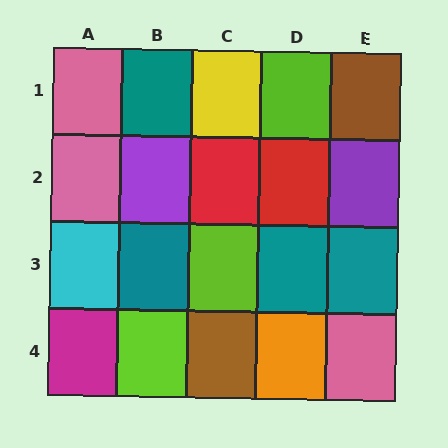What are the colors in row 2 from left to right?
Pink, purple, red, red, purple.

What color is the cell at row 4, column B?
Lime.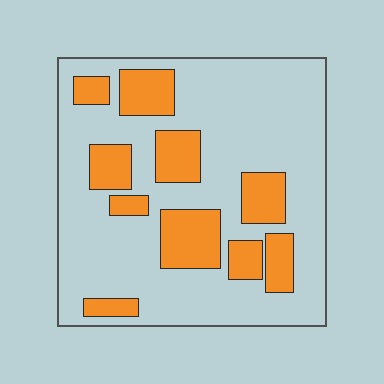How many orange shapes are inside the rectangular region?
10.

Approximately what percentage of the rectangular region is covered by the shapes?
Approximately 25%.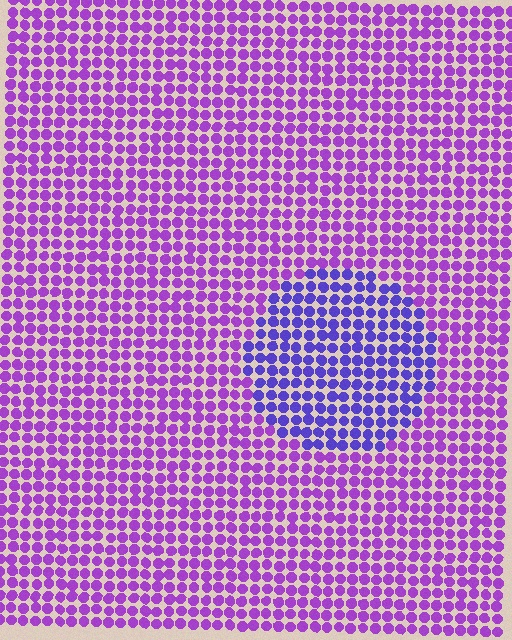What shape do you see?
I see a circle.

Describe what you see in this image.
The image is filled with small purple elements in a uniform arrangement. A circle-shaped region is visible where the elements are tinted to a slightly different hue, forming a subtle color boundary.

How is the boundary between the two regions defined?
The boundary is defined purely by a slight shift in hue (about 34 degrees). Spacing, size, and orientation are identical on both sides.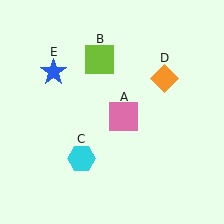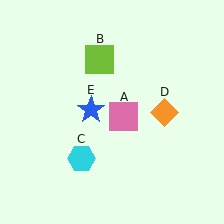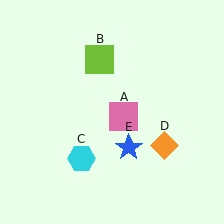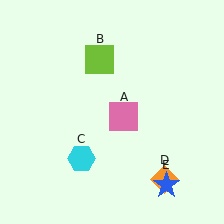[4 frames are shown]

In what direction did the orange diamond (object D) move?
The orange diamond (object D) moved down.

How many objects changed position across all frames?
2 objects changed position: orange diamond (object D), blue star (object E).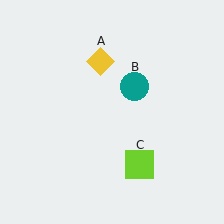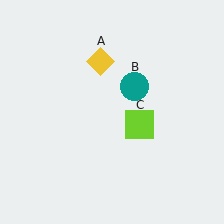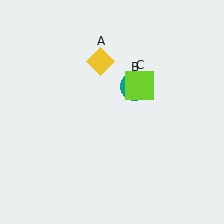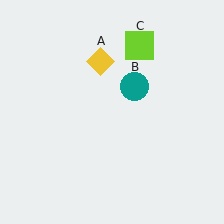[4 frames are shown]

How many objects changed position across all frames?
1 object changed position: lime square (object C).